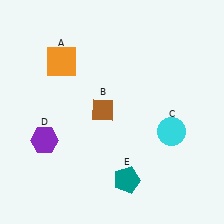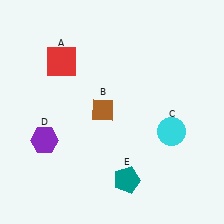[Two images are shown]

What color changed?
The square (A) changed from orange in Image 1 to red in Image 2.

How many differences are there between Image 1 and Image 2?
There is 1 difference between the two images.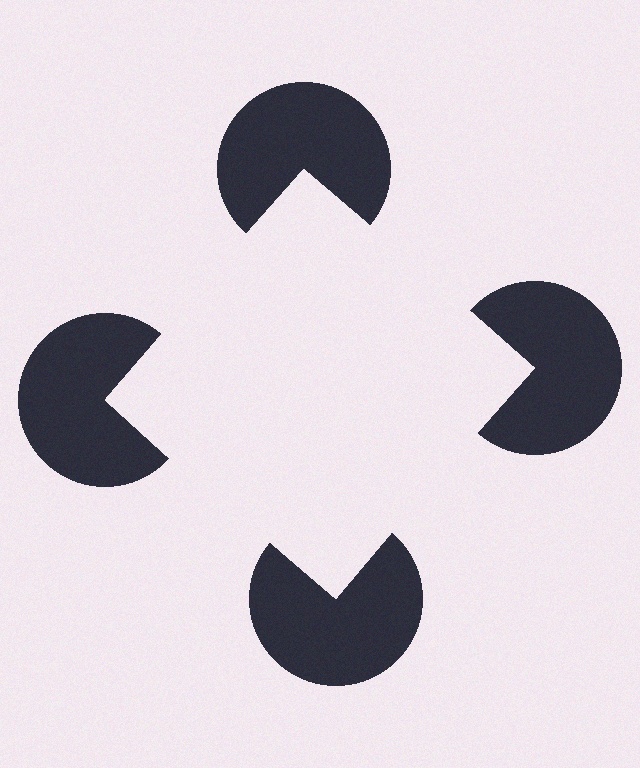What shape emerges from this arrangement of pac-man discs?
An illusory square — its edges are inferred from the aligned wedge cuts in the pac-man discs, not physically drawn.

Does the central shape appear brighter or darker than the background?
It typically appears slightly brighter than the background, even though no actual brightness change is drawn.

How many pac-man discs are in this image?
There are 4 — one at each vertex of the illusory square.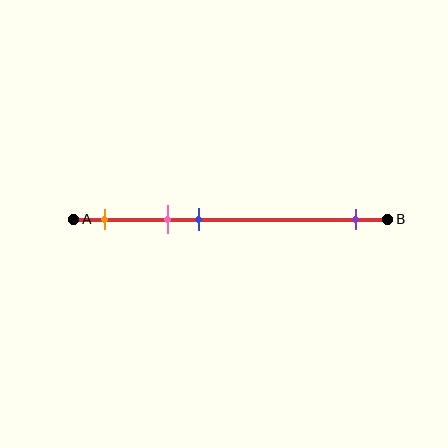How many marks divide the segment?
There are 4 marks dividing the segment.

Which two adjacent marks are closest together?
The pink and blue marks are the closest adjacent pair.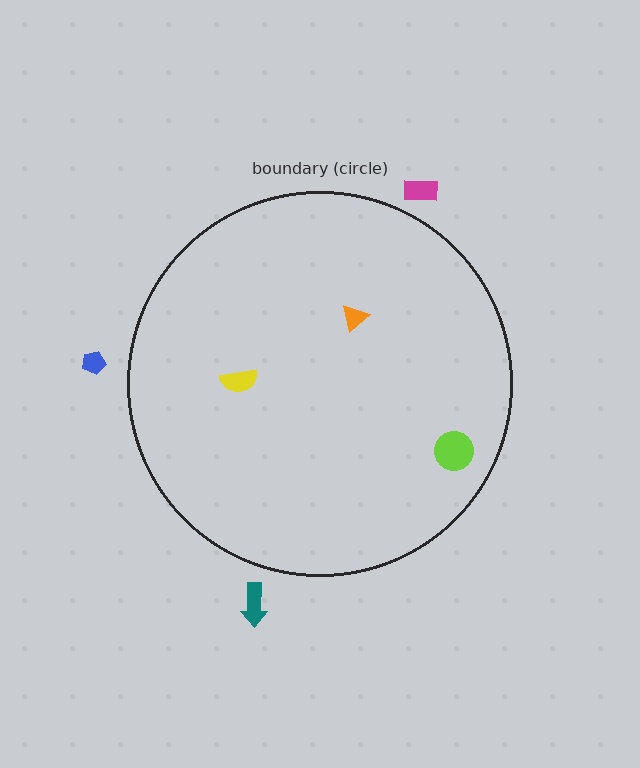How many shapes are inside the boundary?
3 inside, 3 outside.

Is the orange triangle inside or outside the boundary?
Inside.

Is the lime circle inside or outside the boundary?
Inside.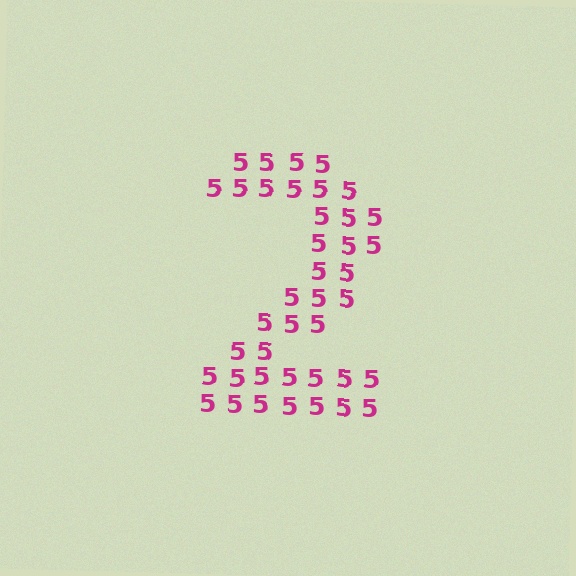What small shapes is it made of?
It is made of small digit 5's.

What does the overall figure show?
The overall figure shows the digit 2.